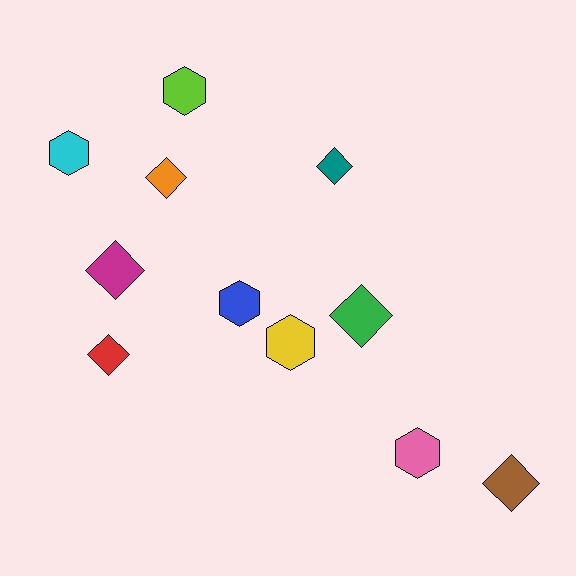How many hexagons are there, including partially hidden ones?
There are 5 hexagons.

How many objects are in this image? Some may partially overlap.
There are 11 objects.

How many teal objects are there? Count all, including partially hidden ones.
There is 1 teal object.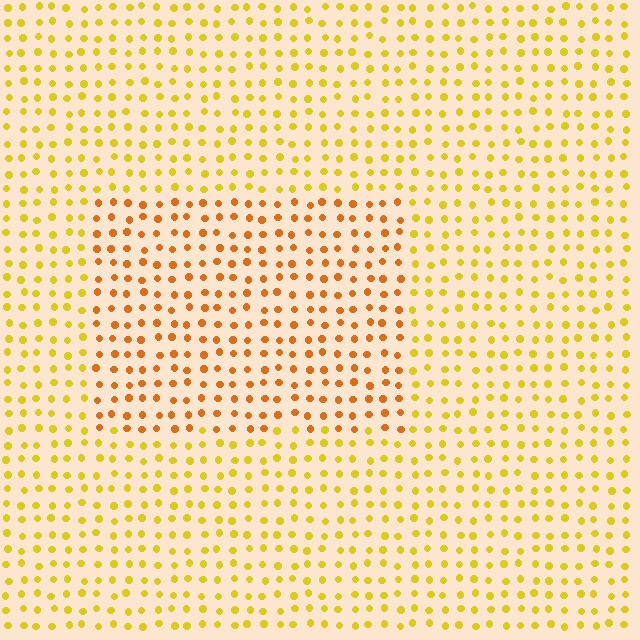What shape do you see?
I see a rectangle.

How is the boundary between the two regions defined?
The boundary is defined purely by a slight shift in hue (about 29 degrees). Spacing, size, and orientation are identical on both sides.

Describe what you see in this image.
The image is filled with small yellow elements in a uniform arrangement. A rectangle-shaped region is visible where the elements are tinted to a slightly different hue, forming a subtle color boundary.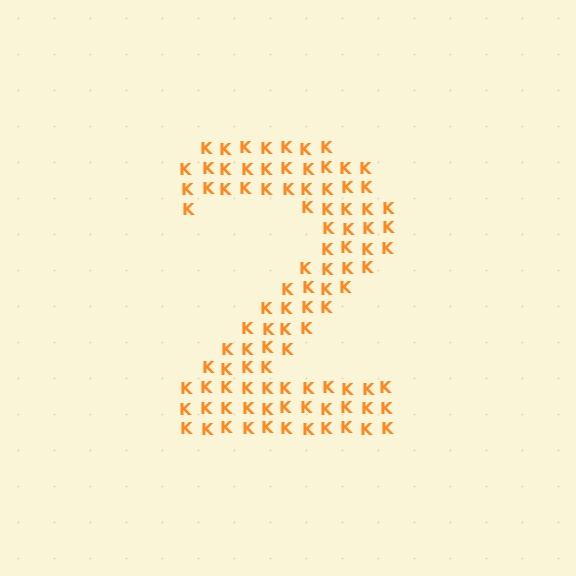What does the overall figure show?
The overall figure shows the digit 2.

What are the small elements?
The small elements are letter K's.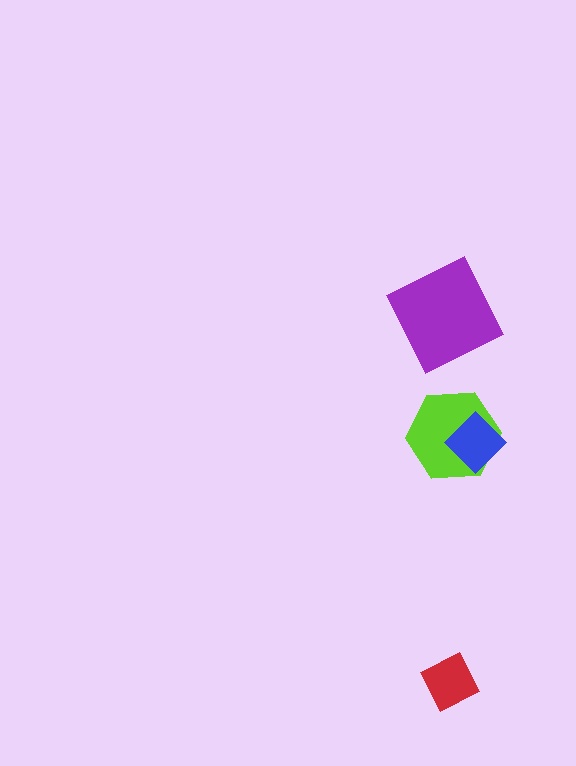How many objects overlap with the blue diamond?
1 object overlaps with the blue diamond.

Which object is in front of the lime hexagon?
The blue diamond is in front of the lime hexagon.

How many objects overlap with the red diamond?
0 objects overlap with the red diamond.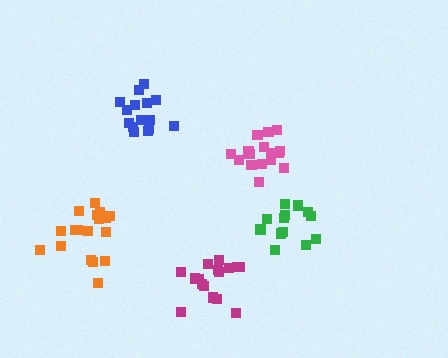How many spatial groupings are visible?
There are 5 spatial groupings.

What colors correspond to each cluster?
The clusters are colored: green, orange, blue, pink, magenta.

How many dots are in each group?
Group 1: 13 dots, Group 2: 18 dots, Group 3: 15 dots, Group 4: 17 dots, Group 5: 16 dots (79 total).